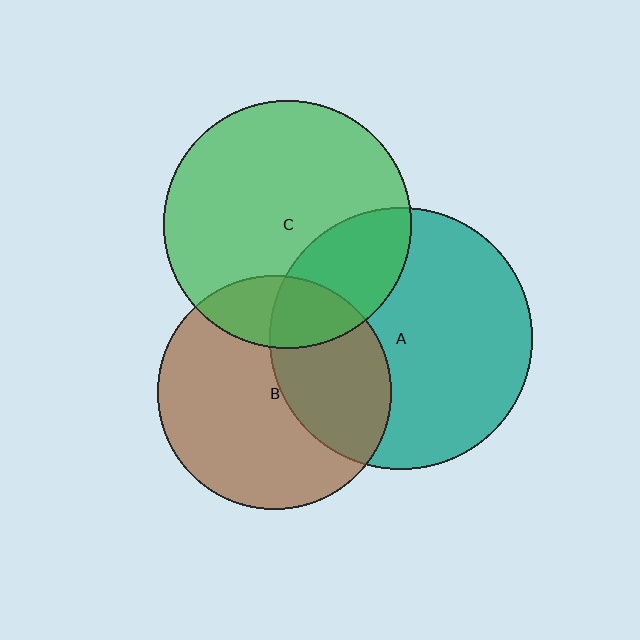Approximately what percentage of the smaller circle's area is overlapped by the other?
Approximately 35%.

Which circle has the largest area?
Circle A (teal).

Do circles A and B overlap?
Yes.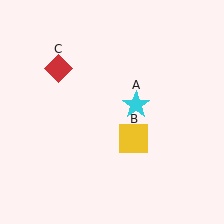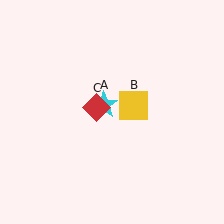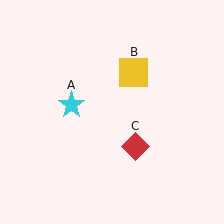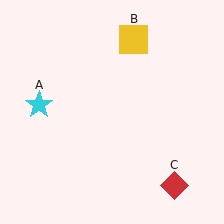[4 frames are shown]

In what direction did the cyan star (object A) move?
The cyan star (object A) moved left.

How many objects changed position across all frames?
3 objects changed position: cyan star (object A), yellow square (object B), red diamond (object C).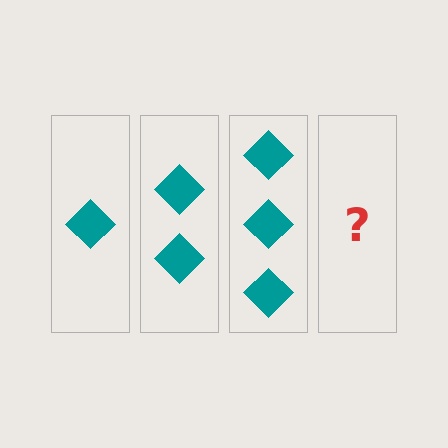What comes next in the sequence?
The next element should be 4 diamonds.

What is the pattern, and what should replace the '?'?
The pattern is that each step adds one more diamond. The '?' should be 4 diamonds.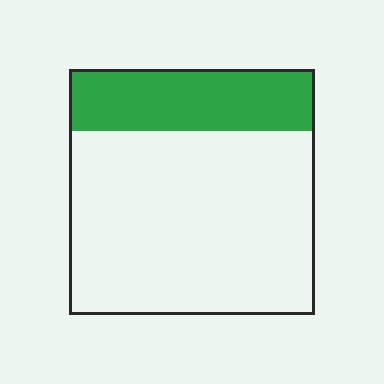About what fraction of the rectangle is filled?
About one quarter (1/4).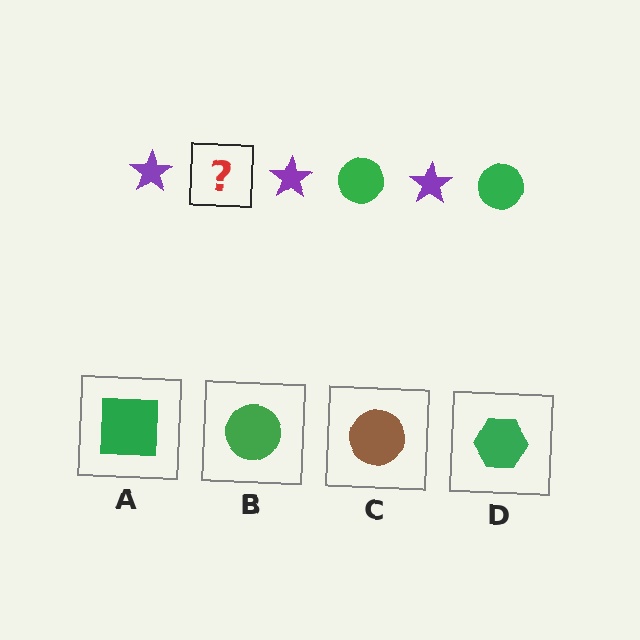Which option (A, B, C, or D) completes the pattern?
B.